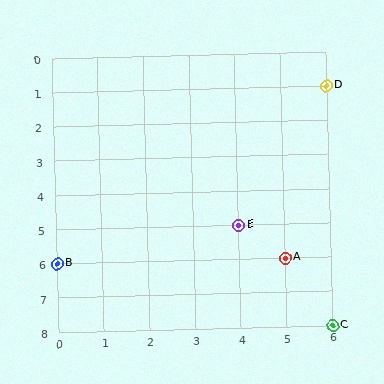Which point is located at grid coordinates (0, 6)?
Point B is at (0, 6).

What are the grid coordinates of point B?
Point B is at grid coordinates (0, 6).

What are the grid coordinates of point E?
Point E is at grid coordinates (4, 5).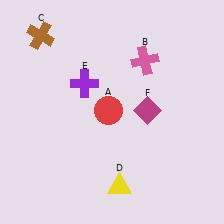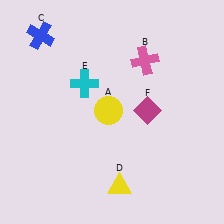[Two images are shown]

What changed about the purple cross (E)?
In Image 1, E is purple. In Image 2, it changed to cyan.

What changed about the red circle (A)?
In Image 1, A is red. In Image 2, it changed to yellow.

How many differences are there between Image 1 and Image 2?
There are 3 differences between the two images.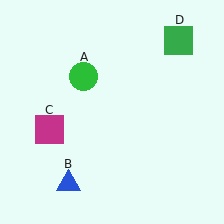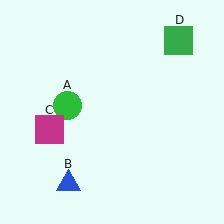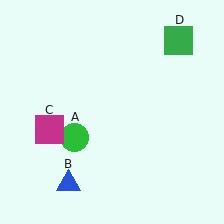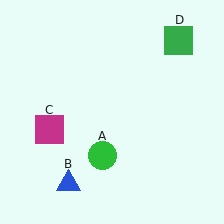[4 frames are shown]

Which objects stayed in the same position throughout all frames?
Blue triangle (object B) and magenta square (object C) and green square (object D) remained stationary.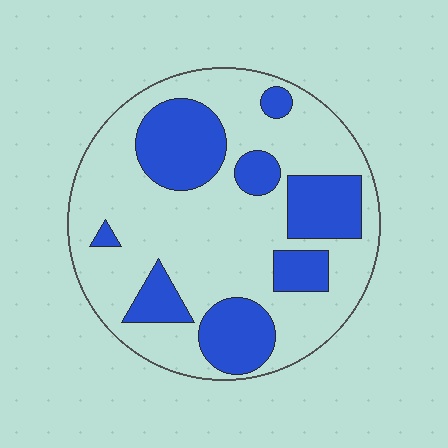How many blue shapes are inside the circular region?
8.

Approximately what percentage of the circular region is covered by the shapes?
Approximately 30%.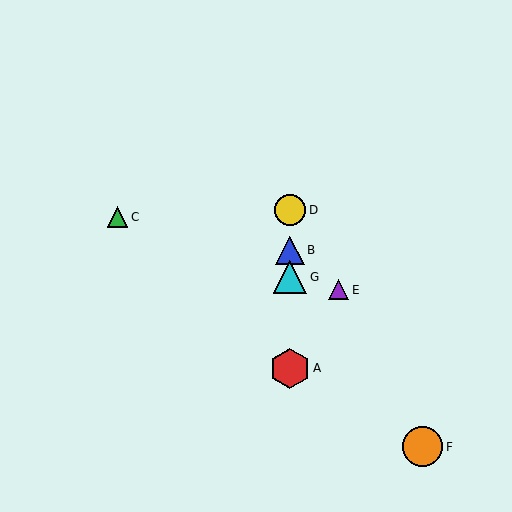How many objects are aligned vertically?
4 objects (A, B, D, G) are aligned vertically.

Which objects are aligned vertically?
Objects A, B, D, G are aligned vertically.